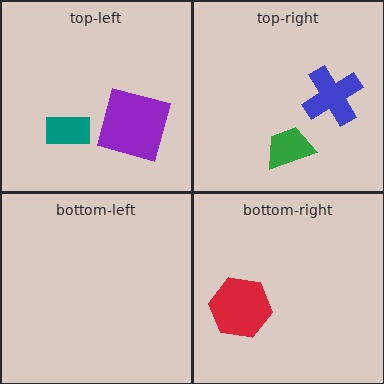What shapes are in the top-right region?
The green trapezoid, the blue cross.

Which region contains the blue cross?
The top-right region.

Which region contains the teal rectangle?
The top-left region.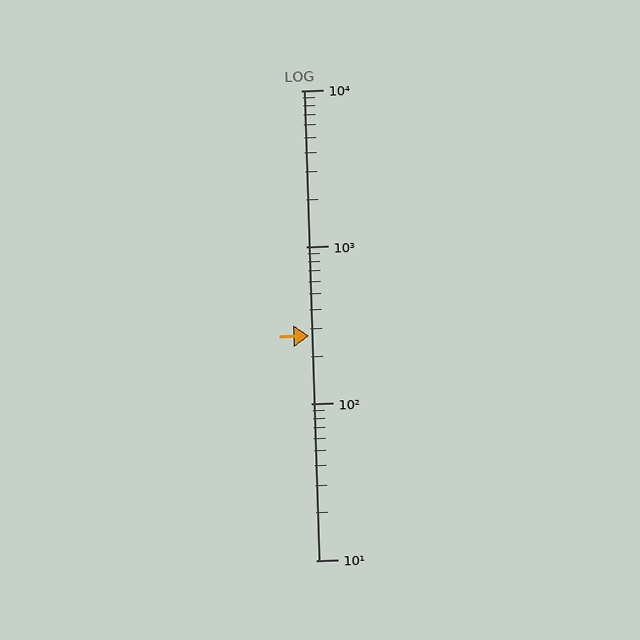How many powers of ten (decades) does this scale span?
The scale spans 3 decades, from 10 to 10000.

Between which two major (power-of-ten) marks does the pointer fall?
The pointer is between 100 and 1000.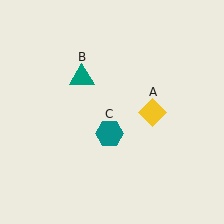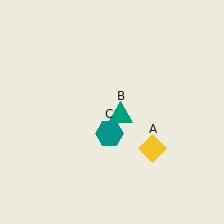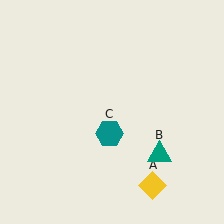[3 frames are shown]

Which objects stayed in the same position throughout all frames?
Teal hexagon (object C) remained stationary.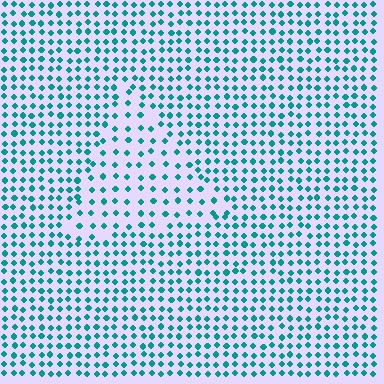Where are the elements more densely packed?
The elements are more densely packed outside the triangle boundary.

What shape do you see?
I see a triangle.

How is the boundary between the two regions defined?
The boundary is defined by a change in element density (approximately 1.8x ratio). All elements are the same color, size, and shape.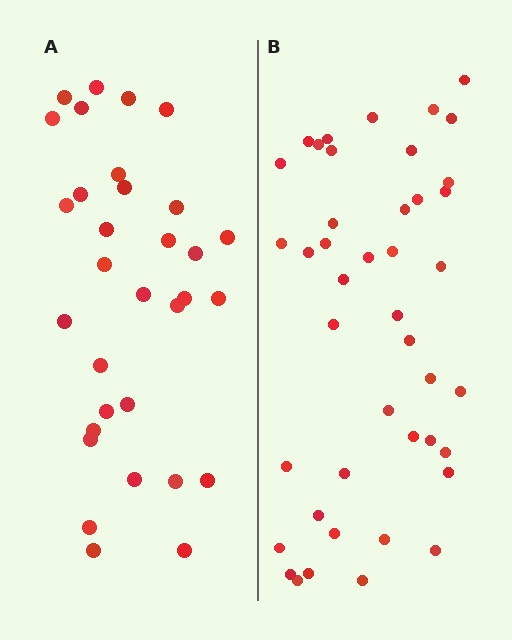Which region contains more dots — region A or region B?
Region B (the right region) has more dots.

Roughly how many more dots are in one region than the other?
Region B has roughly 12 or so more dots than region A.